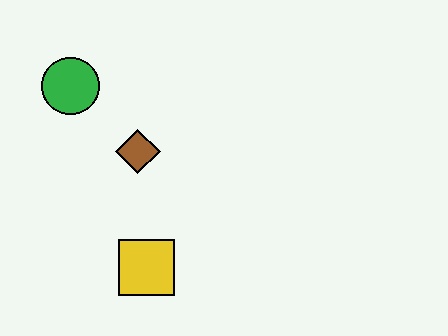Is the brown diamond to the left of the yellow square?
Yes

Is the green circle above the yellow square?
Yes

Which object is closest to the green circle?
The brown diamond is closest to the green circle.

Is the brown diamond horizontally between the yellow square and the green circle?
Yes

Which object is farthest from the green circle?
The yellow square is farthest from the green circle.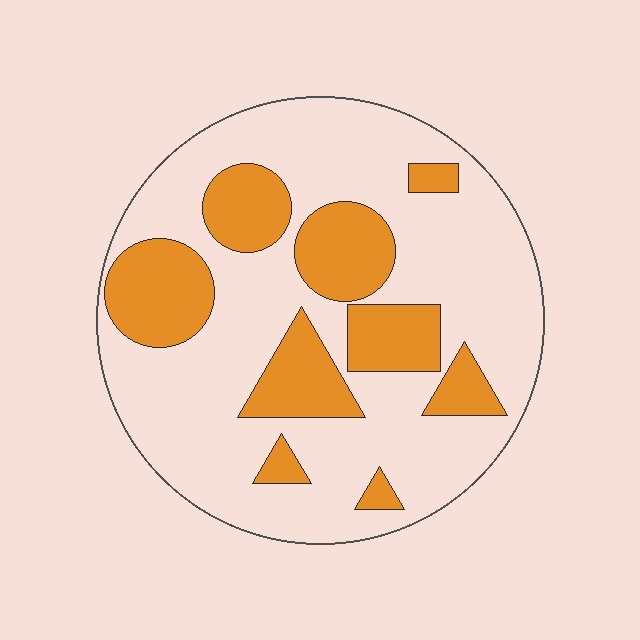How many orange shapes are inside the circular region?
9.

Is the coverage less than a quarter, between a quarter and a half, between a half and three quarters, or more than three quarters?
Between a quarter and a half.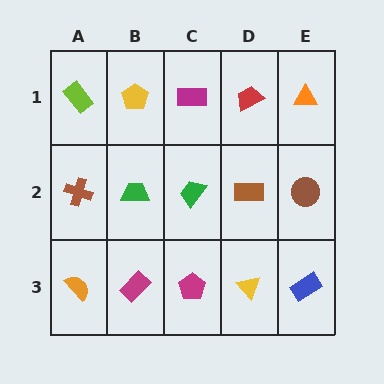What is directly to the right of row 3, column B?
A magenta pentagon.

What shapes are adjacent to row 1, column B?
A green trapezoid (row 2, column B), a lime rectangle (row 1, column A), a magenta rectangle (row 1, column C).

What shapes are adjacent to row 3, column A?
A brown cross (row 2, column A), a magenta rectangle (row 3, column B).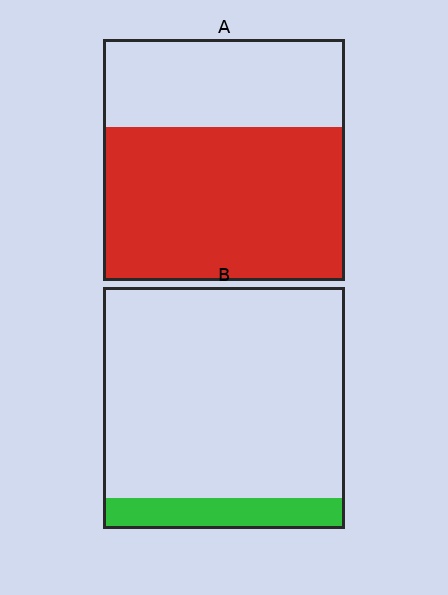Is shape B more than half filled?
No.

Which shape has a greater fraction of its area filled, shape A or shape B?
Shape A.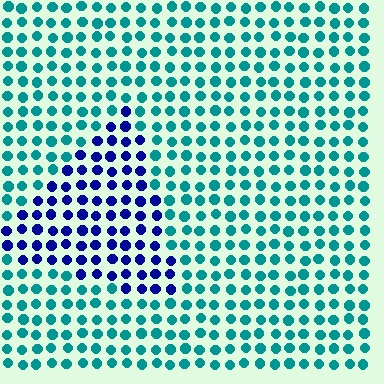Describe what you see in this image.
The image is filled with small teal elements in a uniform arrangement. A triangle-shaped region is visible where the elements are tinted to a slightly different hue, forming a subtle color boundary.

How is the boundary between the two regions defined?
The boundary is defined purely by a slight shift in hue (about 59 degrees). Spacing, size, and orientation are identical on both sides.